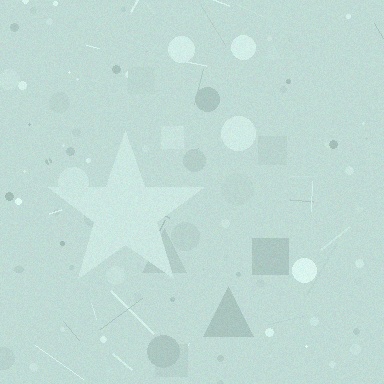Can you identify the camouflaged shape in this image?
The camouflaged shape is a star.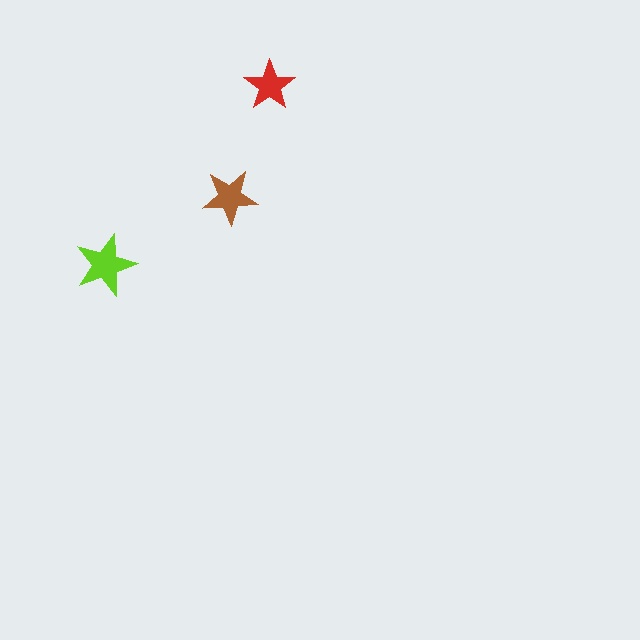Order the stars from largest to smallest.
the lime one, the brown one, the red one.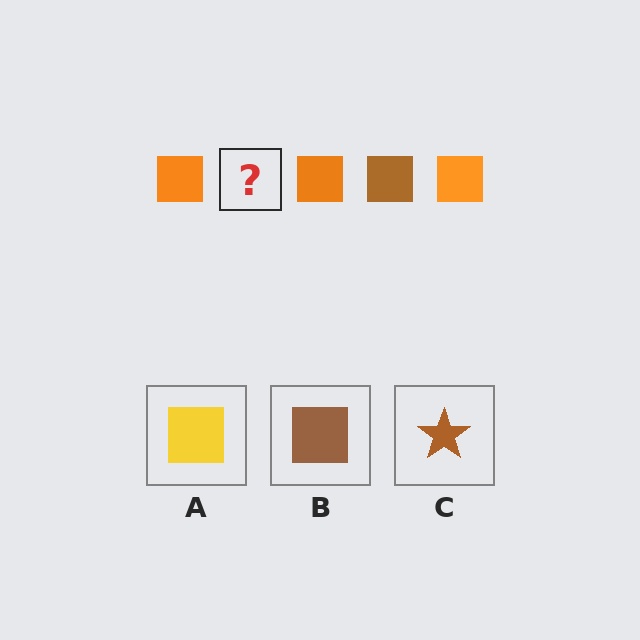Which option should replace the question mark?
Option B.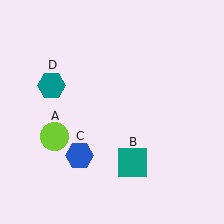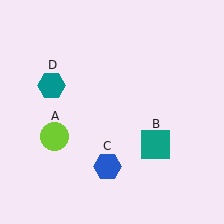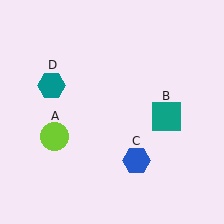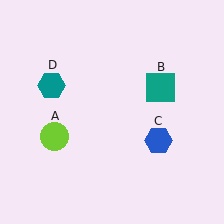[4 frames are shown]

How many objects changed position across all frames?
2 objects changed position: teal square (object B), blue hexagon (object C).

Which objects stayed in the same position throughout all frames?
Lime circle (object A) and teal hexagon (object D) remained stationary.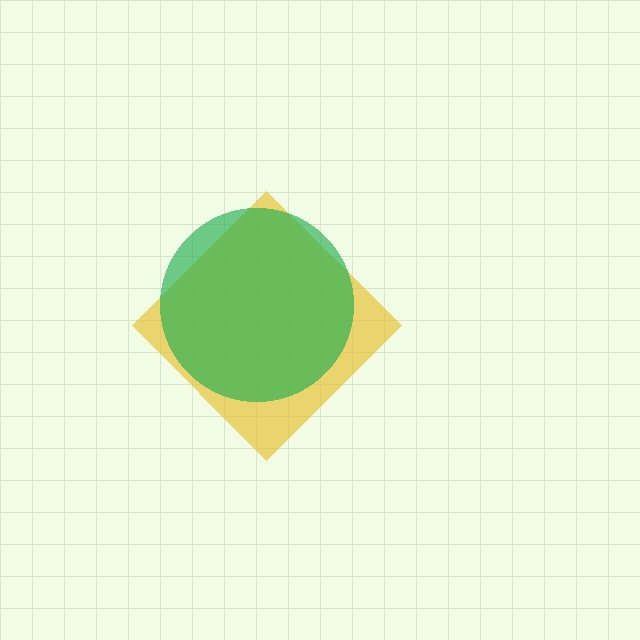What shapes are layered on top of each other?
The layered shapes are: a yellow diamond, a green circle.